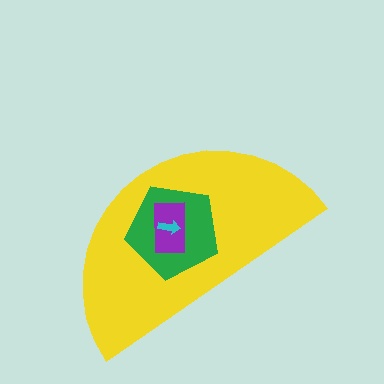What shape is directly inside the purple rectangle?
The cyan arrow.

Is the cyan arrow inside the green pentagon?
Yes.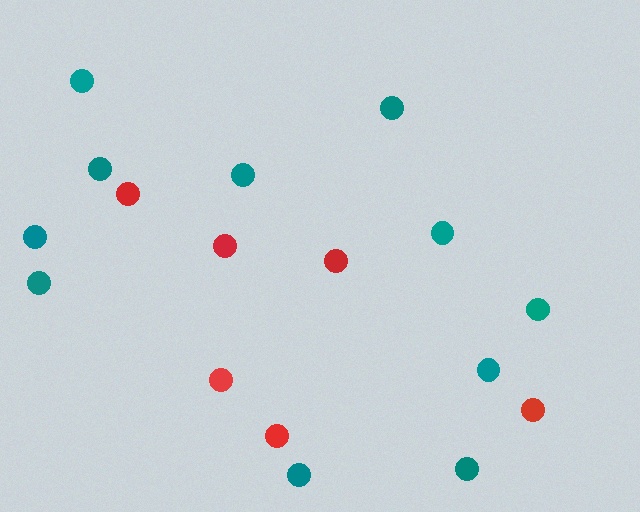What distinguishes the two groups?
There are 2 groups: one group of teal circles (11) and one group of red circles (6).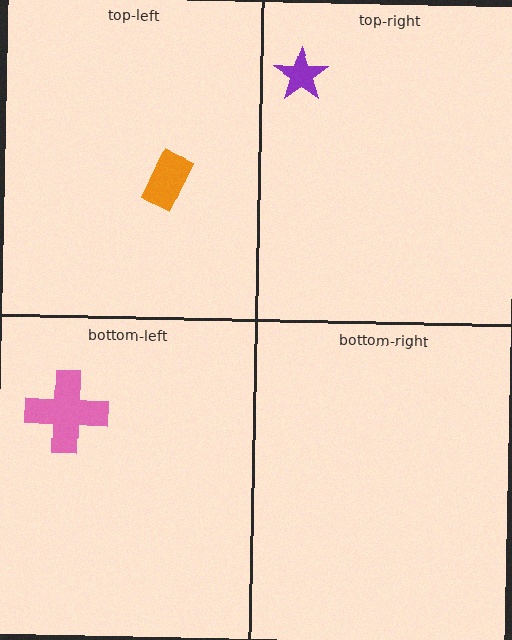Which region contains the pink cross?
The bottom-left region.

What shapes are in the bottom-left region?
The pink cross.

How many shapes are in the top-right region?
1.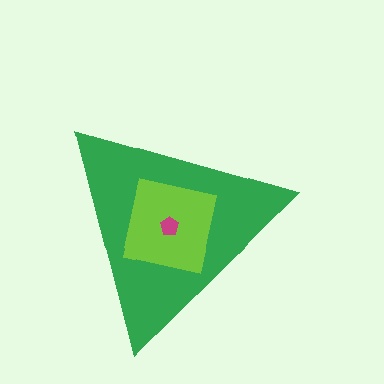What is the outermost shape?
The green triangle.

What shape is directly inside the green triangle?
The lime square.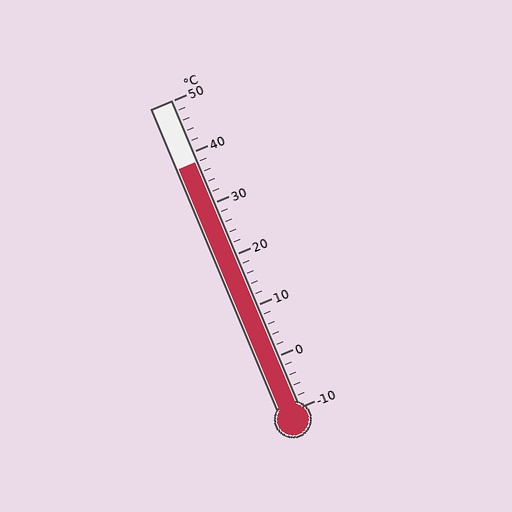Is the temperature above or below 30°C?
The temperature is above 30°C.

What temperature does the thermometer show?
The thermometer shows approximately 38°C.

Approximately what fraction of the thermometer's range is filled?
The thermometer is filled to approximately 80% of its range.